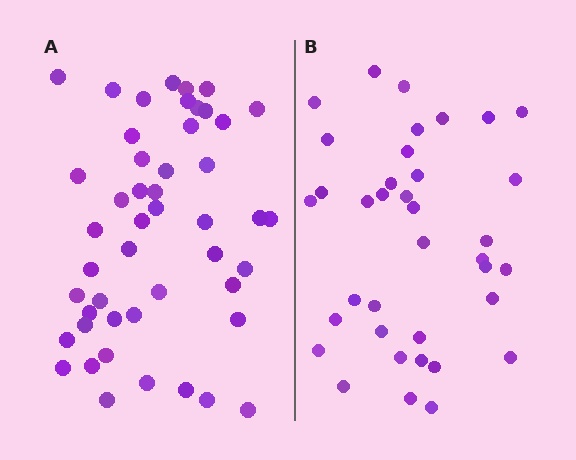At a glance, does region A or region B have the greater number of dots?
Region A (the left region) has more dots.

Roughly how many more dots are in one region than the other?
Region A has roughly 12 or so more dots than region B.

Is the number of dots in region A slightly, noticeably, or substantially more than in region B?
Region A has noticeably more, but not dramatically so. The ratio is roughly 1.3 to 1.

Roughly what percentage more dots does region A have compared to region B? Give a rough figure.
About 30% more.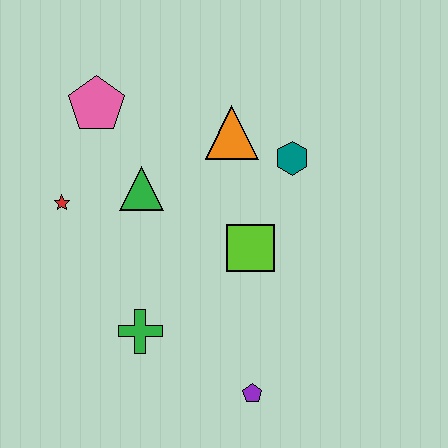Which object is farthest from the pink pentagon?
The purple pentagon is farthest from the pink pentagon.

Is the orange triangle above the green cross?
Yes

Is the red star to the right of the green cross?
No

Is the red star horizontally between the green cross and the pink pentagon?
No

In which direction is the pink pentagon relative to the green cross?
The pink pentagon is above the green cross.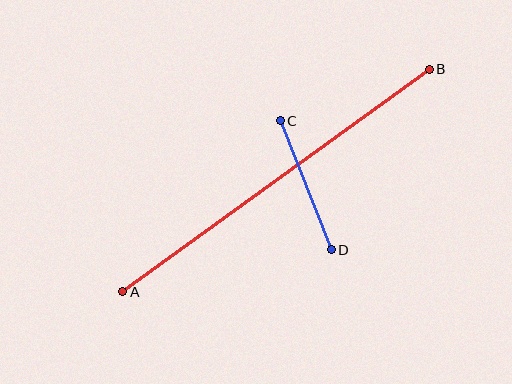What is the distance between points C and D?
The distance is approximately 139 pixels.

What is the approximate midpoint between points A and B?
The midpoint is at approximately (276, 181) pixels.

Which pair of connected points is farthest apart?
Points A and B are farthest apart.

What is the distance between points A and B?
The distance is approximately 379 pixels.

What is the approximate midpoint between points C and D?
The midpoint is at approximately (306, 185) pixels.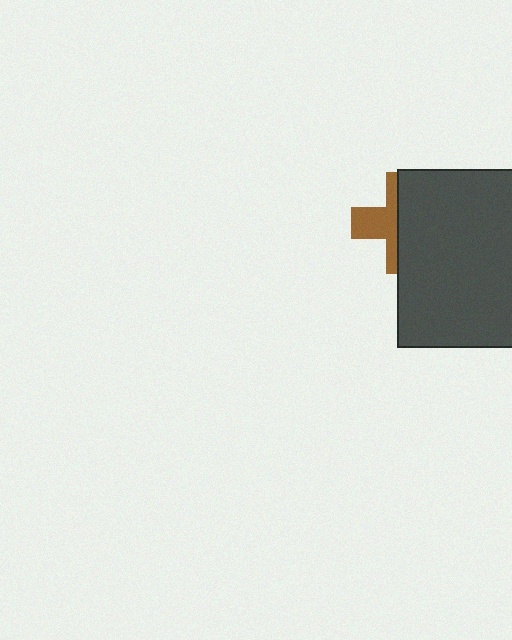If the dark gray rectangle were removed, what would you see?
You would see the complete brown cross.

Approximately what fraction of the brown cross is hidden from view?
Roughly 58% of the brown cross is hidden behind the dark gray rectangle.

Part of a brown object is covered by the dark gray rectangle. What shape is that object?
It is a cross.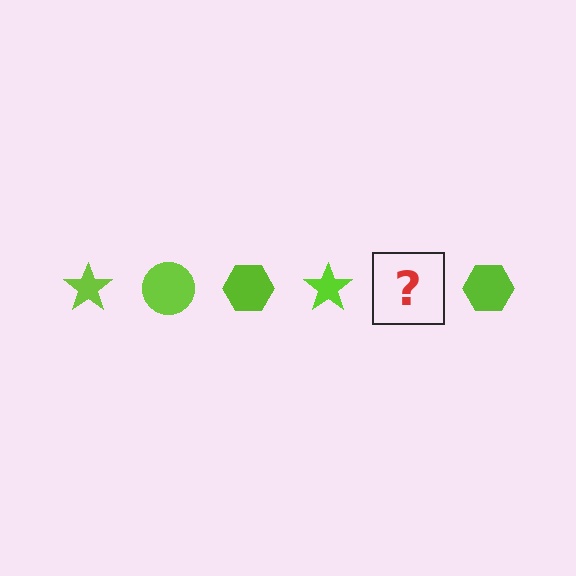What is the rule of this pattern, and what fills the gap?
The rule is that the pattern cycles through star, circle, hexagon shapes in lime. The gap should be filled with a lime circle.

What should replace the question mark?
The question mark should be replaced with a lime circle.